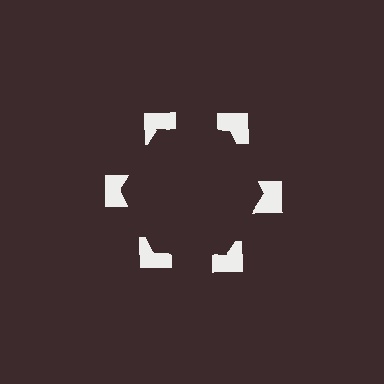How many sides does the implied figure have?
6 sides.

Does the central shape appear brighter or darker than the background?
It typically appears slightly darker than the background, even though no actual brightness change is drawn.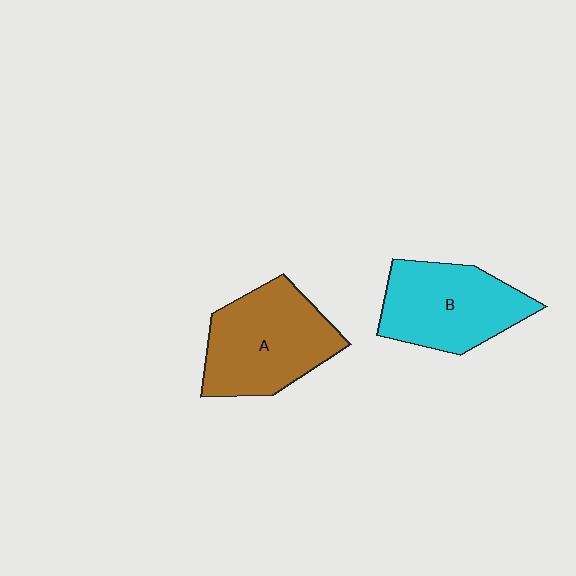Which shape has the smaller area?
Shape B (cyan).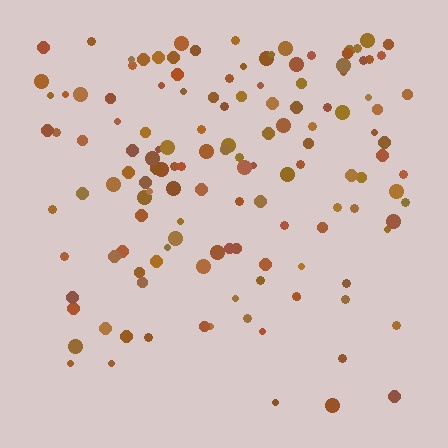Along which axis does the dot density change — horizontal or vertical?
Vertical.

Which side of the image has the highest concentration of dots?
The top.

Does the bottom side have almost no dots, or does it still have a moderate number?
Still a moderate number, just noticeably fewer than the top.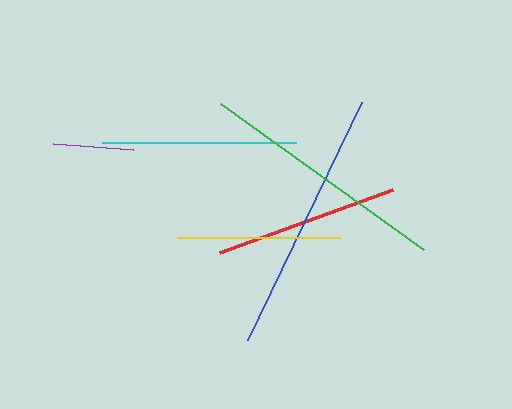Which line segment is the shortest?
The purple line is the shortest at approximately 80 pixels.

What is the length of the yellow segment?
The yellow segment is approximately 163 pixels long.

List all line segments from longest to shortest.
From longest to shortest: blue, green, cyan, red, yellow, purple.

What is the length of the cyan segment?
The cyan segment is approximately 194 pixels long.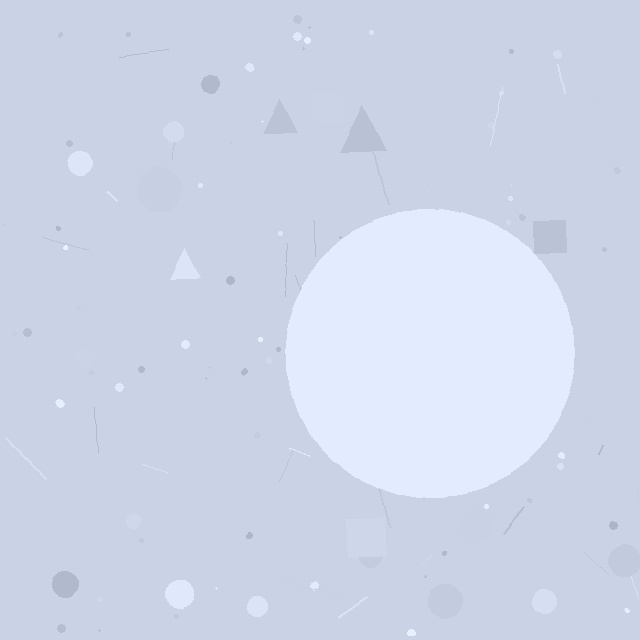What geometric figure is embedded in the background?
A circle is embedded in the background.